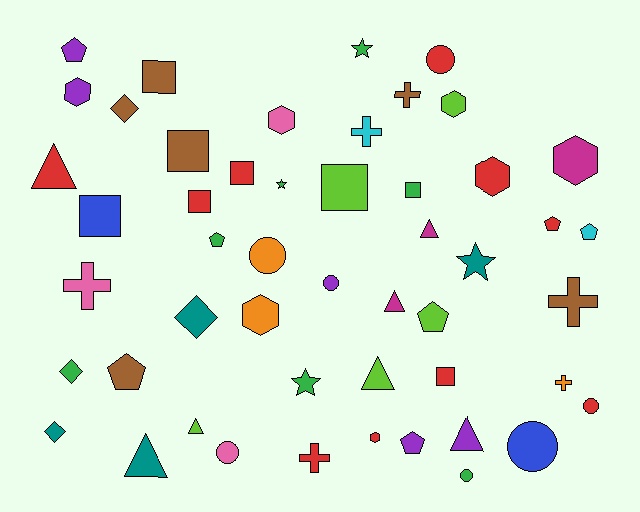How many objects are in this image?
There are 50 objects.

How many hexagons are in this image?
There are 7 hexagons.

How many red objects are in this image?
There are 10 red objects.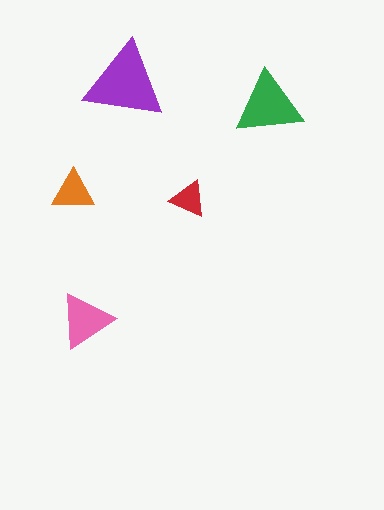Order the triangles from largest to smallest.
the purple one, the green one, the pink one, the orange one, the red one.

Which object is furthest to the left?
The orange triangle is leftmost.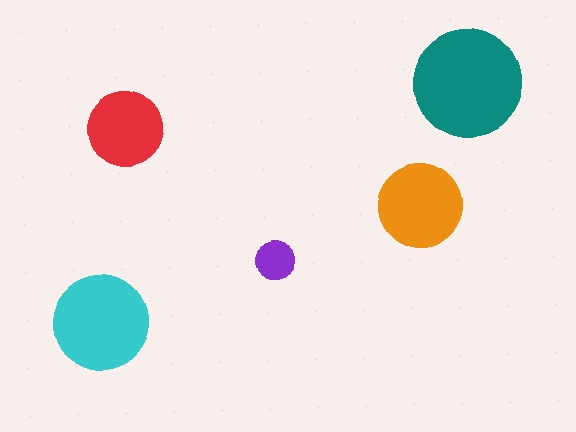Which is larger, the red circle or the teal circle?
The teal one.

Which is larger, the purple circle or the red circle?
The red one.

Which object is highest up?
The teal circle is topmost.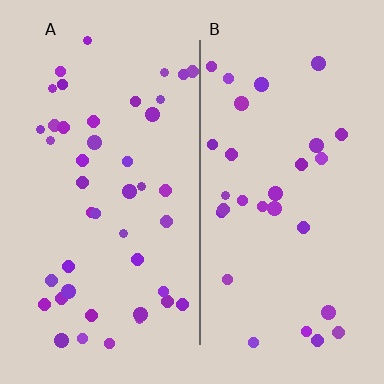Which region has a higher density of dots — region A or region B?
A (the left).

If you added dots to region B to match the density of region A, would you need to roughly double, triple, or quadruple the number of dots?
Approximately double.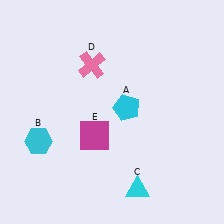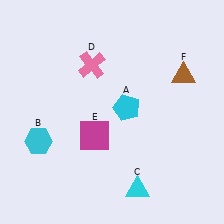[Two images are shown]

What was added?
A brown triangle (F) was added in Image 2.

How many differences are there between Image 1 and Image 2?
There is 1 difference between the two images.